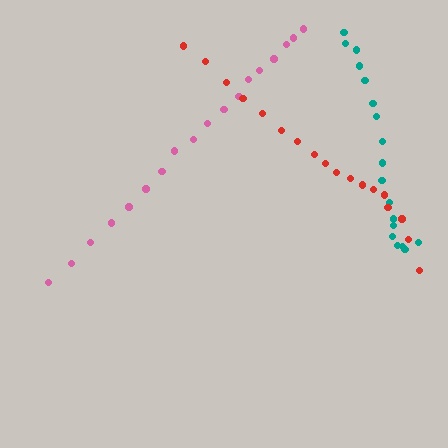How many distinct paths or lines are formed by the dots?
There are 3 distinct paths.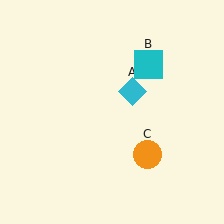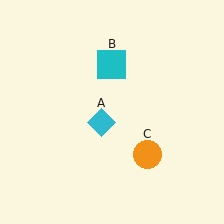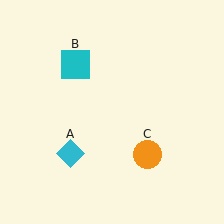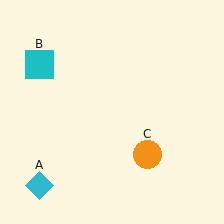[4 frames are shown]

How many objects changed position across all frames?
2 objects changed position: cyan diamond (object A), cyan square (object B).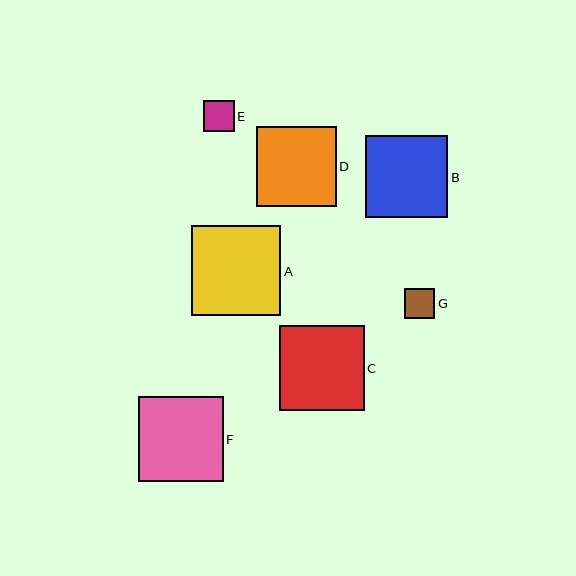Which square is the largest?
Square A is the largest with a size of approximately 90 pixels.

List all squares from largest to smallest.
From largest to smallest: A, C, F, B, D, E, G.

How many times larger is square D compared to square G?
Square D is approximately 2.7 times the size of square G.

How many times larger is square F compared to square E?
Square F is approximately 2.8 times the size of square E.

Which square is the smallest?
Square G is the smallest with a size of approximately 30 pixels.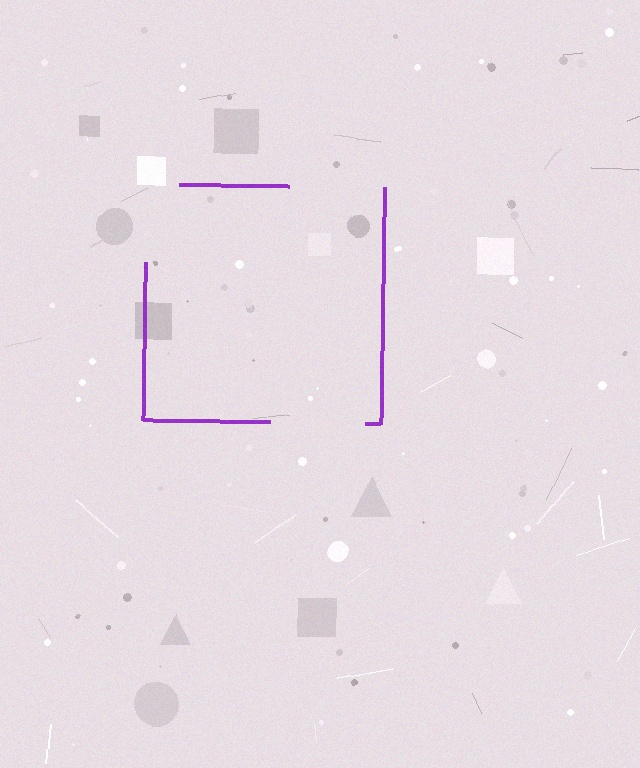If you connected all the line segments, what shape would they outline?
They would outline a square.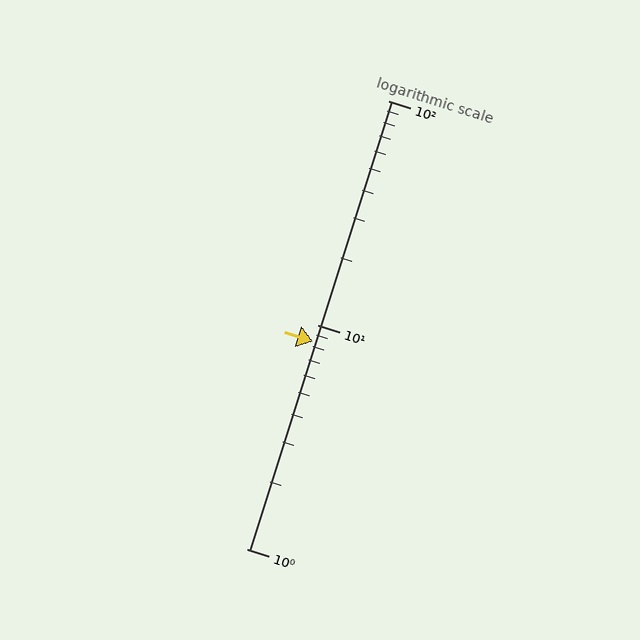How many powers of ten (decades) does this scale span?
The scale spans 2 decades, from 1 to 100.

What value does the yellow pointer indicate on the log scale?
The pointer indicates approximately 8.4.